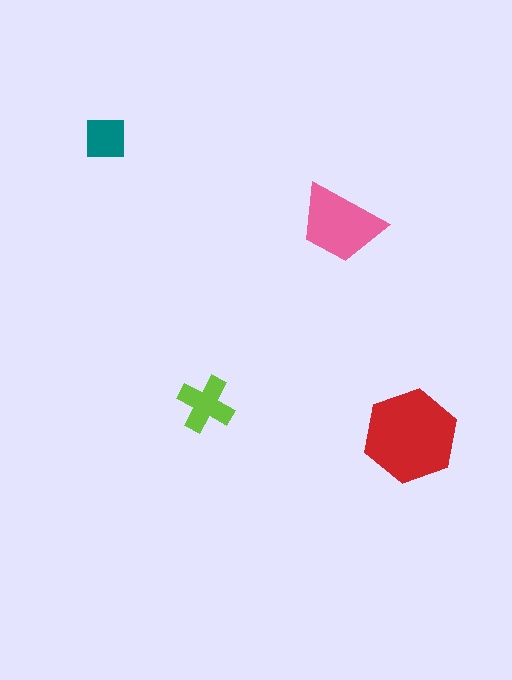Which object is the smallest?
The teal square.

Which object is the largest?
The red hexagon.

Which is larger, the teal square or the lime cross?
The lime cross.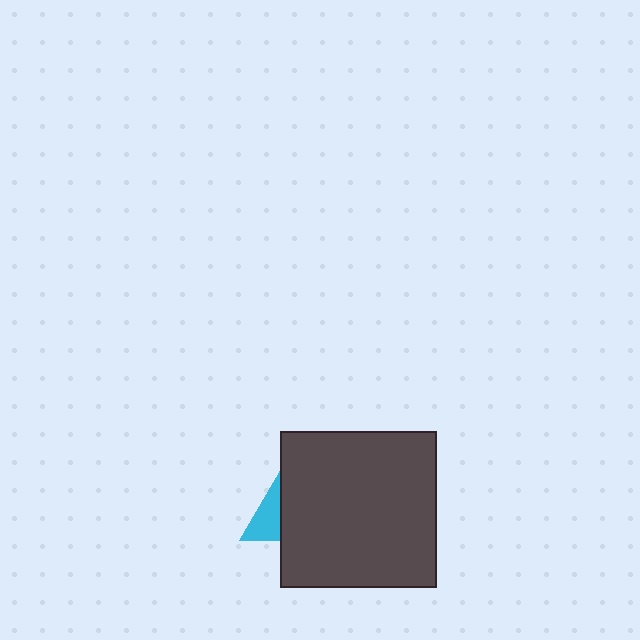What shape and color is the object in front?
The object in front is a dark gray square.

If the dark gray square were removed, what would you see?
You would see the complete cyan triangle.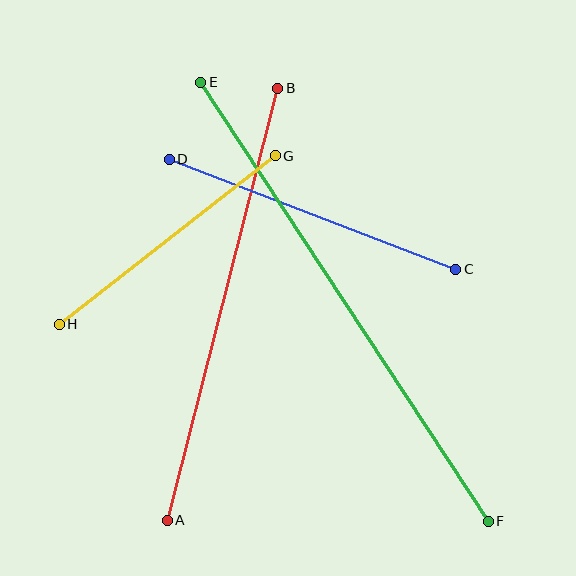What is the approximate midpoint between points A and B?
The midpoint is at approximately (222, 304) pixels.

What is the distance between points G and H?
The distance is approximately 274 pixels.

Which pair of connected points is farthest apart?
Points E and F are farthest apart.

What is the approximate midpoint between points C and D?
The midpoint is at approximately (313, 214) pixels.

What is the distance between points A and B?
The distance is approximately 446 pixels.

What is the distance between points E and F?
The distance is approximately 524 pixels.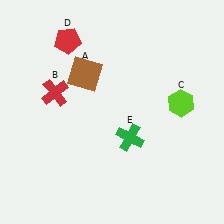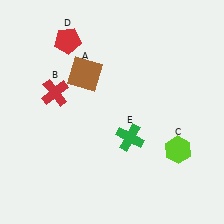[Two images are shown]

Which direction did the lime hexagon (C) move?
The lime hexagon (C) moved down.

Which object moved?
The lime hexagon (C) moved down.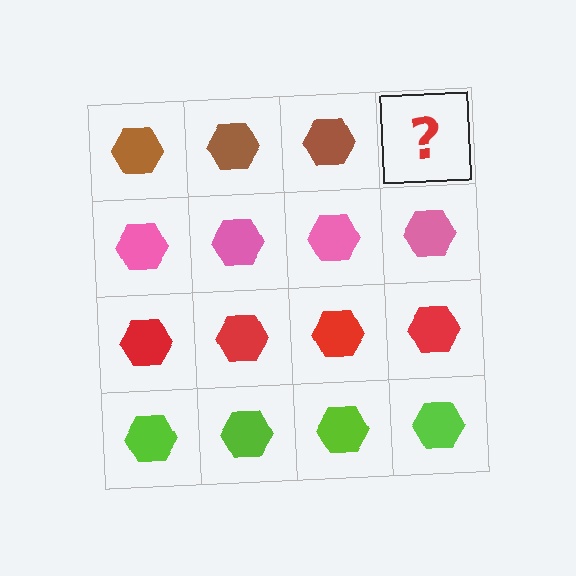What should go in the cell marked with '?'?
The missing cell should contain a brown hexagon.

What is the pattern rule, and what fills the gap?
The rule is that each row has a consistent color. The gap should be filled with a brown hexagon.